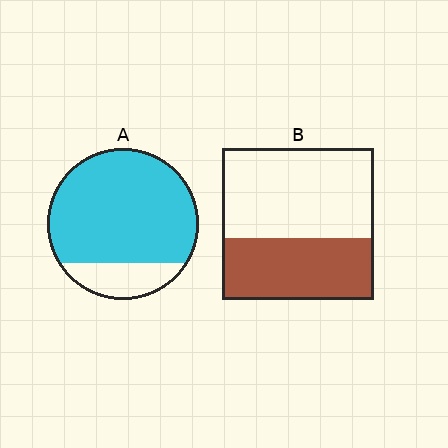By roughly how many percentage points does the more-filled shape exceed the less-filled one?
By roughly 40 percentage points (A over B).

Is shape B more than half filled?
No.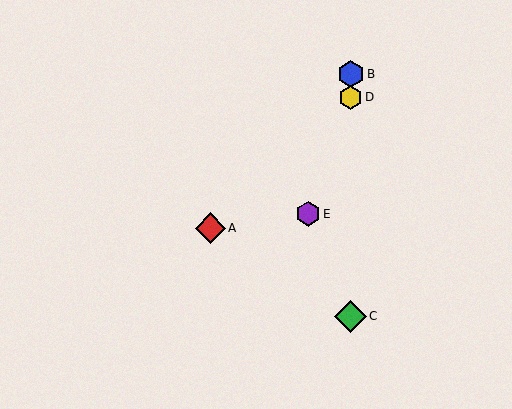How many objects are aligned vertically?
3 objects (B, C, D) are aligned vertically.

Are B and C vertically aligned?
Yes, both are at x≈351.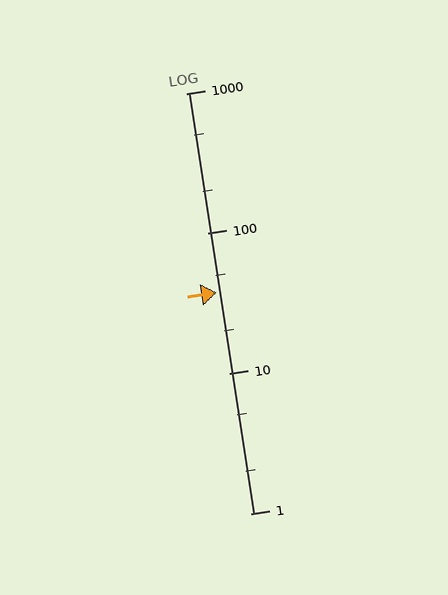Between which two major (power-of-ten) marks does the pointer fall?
The pointer is between 10 and 100.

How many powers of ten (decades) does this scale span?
The scale spans 3 decades, from 1 to 1000.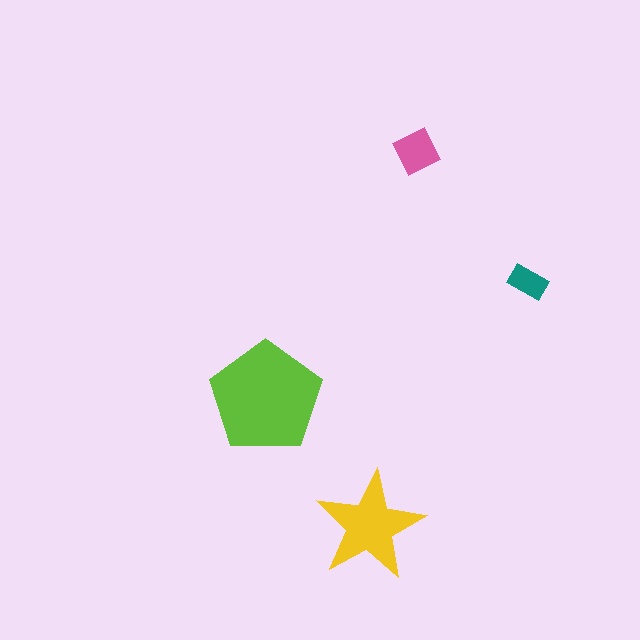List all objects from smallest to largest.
The teal rectangle, the pink diamond, the yellow star, the lime pentagon.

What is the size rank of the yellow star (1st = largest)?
2nd.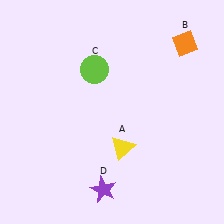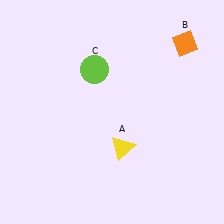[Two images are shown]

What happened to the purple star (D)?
The purple star (D) was removed in Image 2. It was in the bottom-left area of Image 1.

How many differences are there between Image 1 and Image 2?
There is 1 difference between the two images.